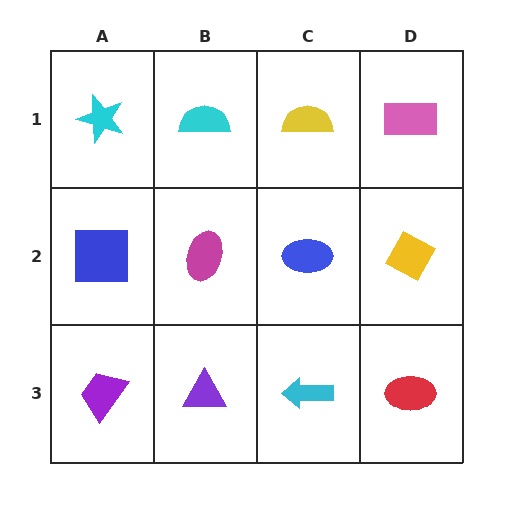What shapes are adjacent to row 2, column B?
A cyan semicircle (row 1, column B), a purple triangle (row 3, column B), a blue square (row 2, column A), a blue ellipse (row 2, column C).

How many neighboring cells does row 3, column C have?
3.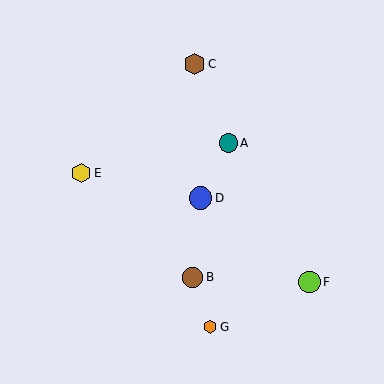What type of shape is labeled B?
Shape B is a brown circle.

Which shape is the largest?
The blue circle (labeled D) is the largest.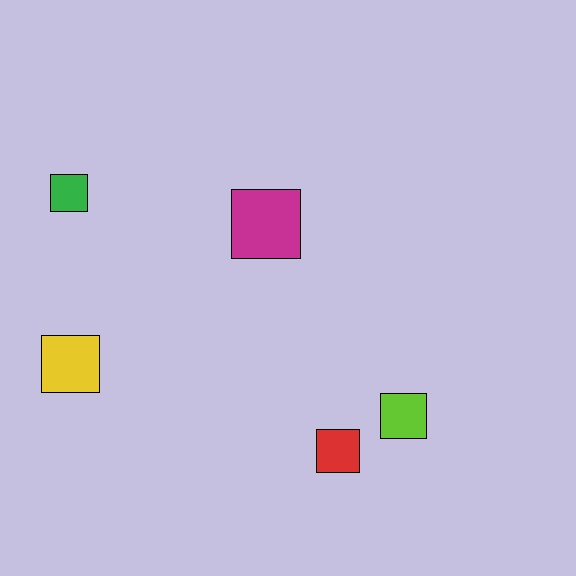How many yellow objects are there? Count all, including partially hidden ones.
There is 1 yellow object.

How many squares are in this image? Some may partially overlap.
There are 5 squares.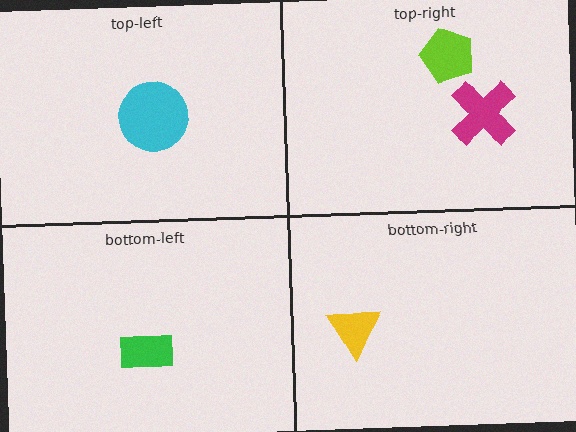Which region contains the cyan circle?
The top-left region.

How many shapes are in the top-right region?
2.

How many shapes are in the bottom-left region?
1.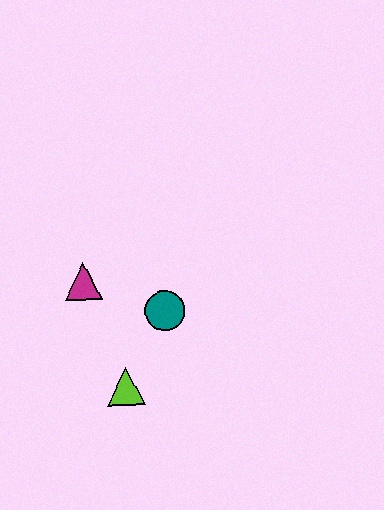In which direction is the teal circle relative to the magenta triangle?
The teal circle is to the right of the magenta triangle.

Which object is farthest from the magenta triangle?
The lime triangle is farthest from the magenta triangle.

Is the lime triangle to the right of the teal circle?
No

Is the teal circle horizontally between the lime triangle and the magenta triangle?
No